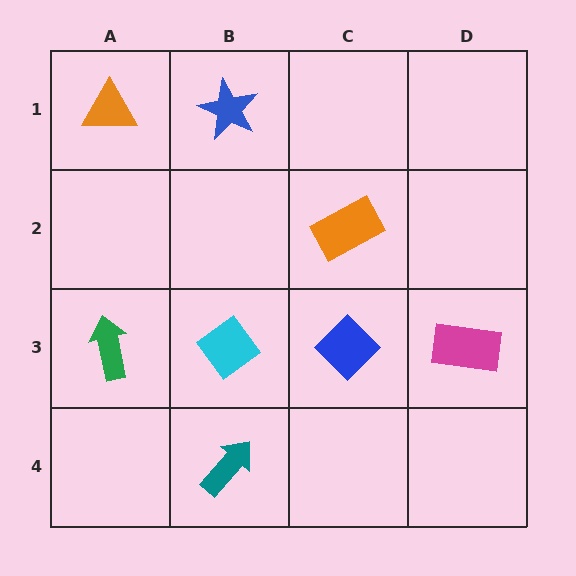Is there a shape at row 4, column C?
No, that cell is empty.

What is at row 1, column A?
An orange triangle.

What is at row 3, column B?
A cyan diamond.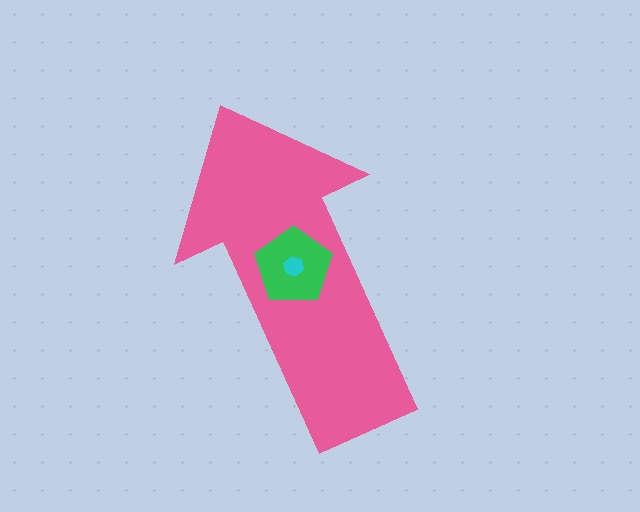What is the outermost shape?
The pink arrow.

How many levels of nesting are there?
3.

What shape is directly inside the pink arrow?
The green pentagon.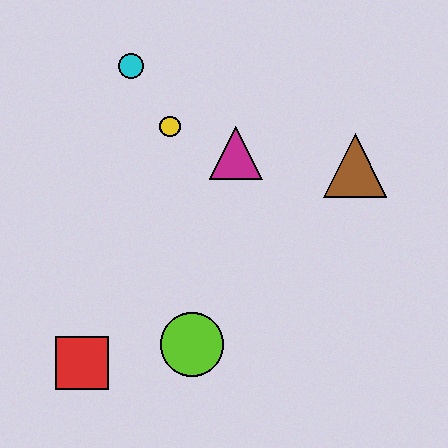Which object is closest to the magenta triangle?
The yellow circle is closest to the magenta triangle.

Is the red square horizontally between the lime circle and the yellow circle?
No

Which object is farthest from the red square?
The brown triangle is farthest from the red square.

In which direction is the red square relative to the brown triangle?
The red square is to the left of the brown triangle.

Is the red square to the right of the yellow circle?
No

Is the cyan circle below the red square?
No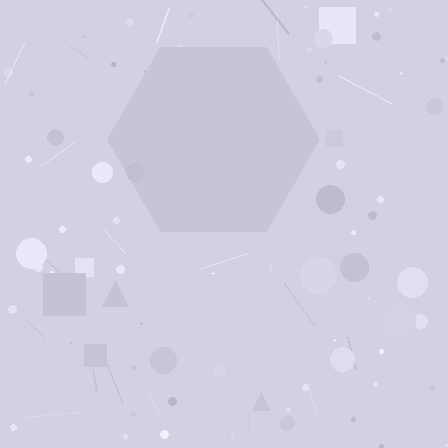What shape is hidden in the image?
A hexagon is hidden in the image.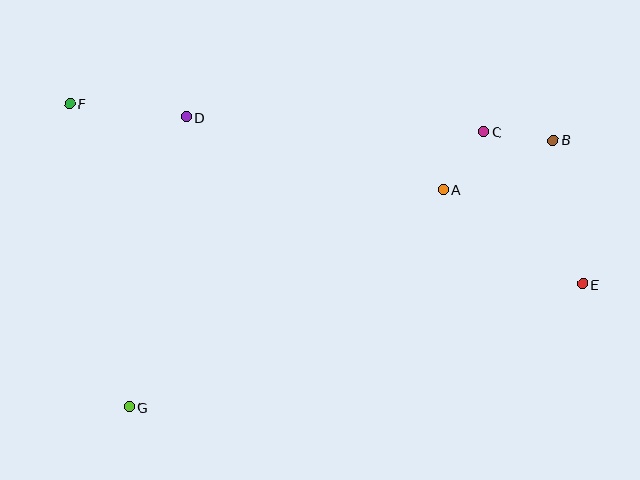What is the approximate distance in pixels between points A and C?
The distance between A and C is approximately 70 pixels.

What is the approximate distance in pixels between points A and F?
The distance between A and F is approximately 384 pixels.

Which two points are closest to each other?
Points B and C are closest to each other.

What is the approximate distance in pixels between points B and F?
The distance between B and F is approximately 485 pixels.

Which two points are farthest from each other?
Points E and F are farthest from each other.